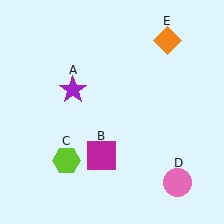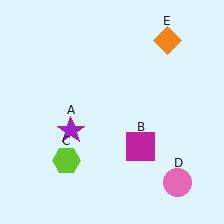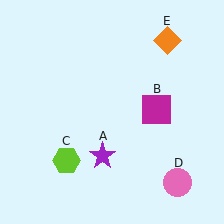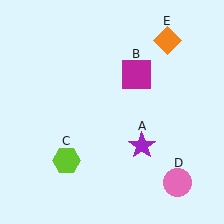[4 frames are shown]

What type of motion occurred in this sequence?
The purple star (object A), magenta square (object B) rotated counterclockwise around the center of the scene.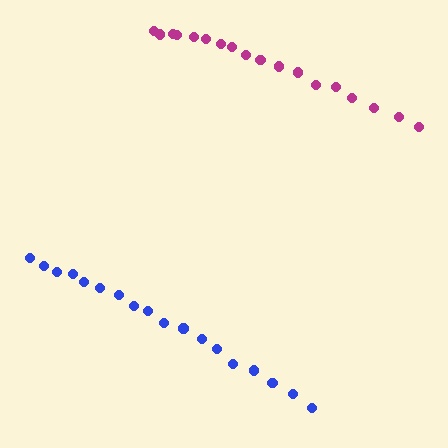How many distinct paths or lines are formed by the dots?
There are 2 distinct paths.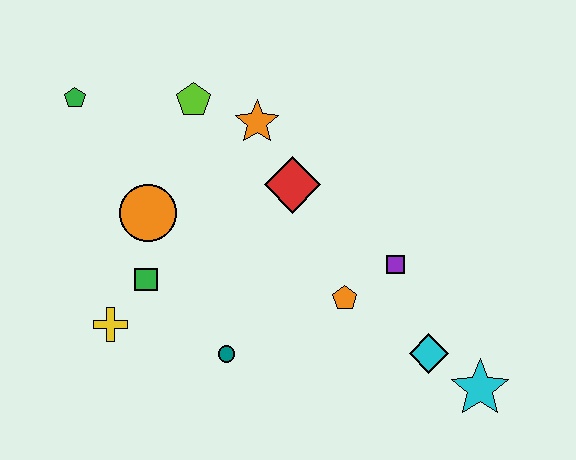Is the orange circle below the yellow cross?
No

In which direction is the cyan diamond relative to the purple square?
The cyan diamond is below the purple square.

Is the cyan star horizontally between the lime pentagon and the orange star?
No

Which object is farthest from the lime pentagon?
The cyan star is farthest from the lime pentagon.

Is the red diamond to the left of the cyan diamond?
Yes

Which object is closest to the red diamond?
The orange star is closest to the red diamond.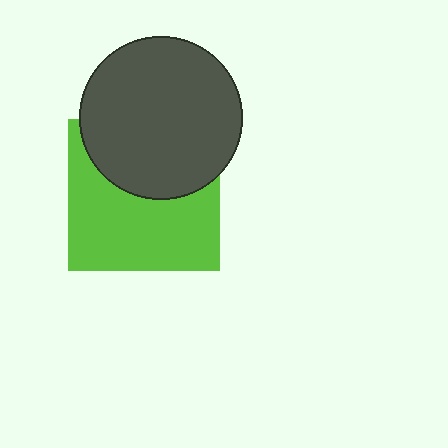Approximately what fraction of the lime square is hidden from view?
Roughly 41% of the lime square is hidden behind the dark gray circle.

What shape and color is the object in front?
The object in front is a dark gray circle.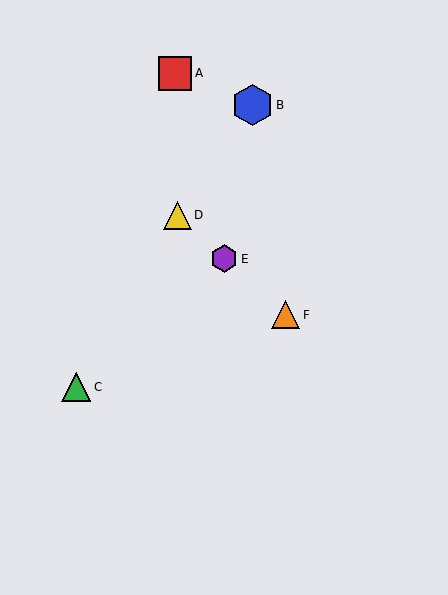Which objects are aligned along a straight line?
Objects D, E, F are aligned along a straight line.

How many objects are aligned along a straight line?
3 objects (D, E, F) are aligned along a straight line.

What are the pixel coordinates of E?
Object E is at (224, 259).